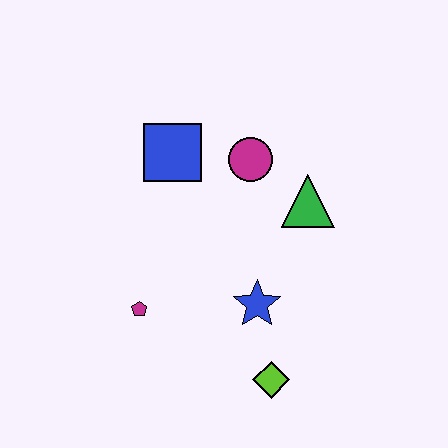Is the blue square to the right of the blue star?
No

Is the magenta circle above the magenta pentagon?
Yes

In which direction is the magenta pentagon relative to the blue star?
The magenta pentagon is to the left of the blue star.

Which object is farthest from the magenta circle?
The lime diamond is farthest from the magenta circle.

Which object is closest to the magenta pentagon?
The blue star is closest to the magenta pentagon.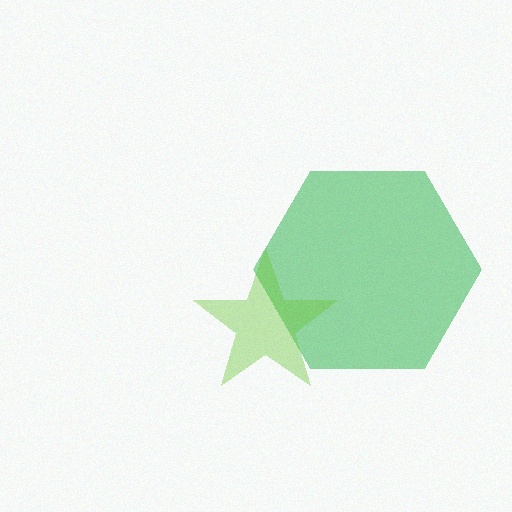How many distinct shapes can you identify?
There are 2 distinct shapes: a green hexagon, a lime star.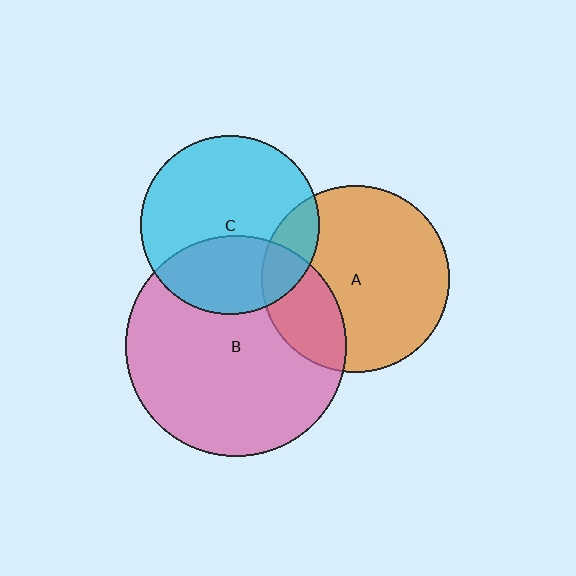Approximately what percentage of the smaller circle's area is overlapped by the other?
Approximately 25%.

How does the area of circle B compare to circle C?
Approximately 1.5 times.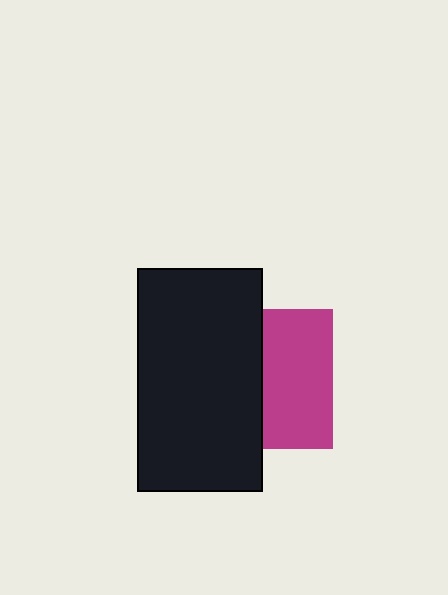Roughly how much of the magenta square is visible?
About half of it is visible (roughly 50%).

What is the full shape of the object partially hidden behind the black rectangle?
The partially hidden object is a magenta square.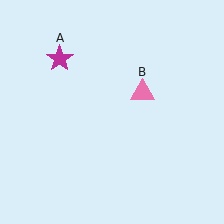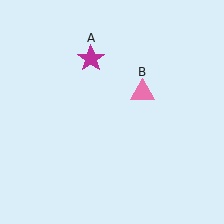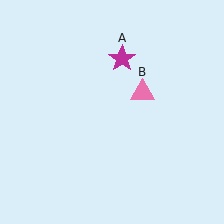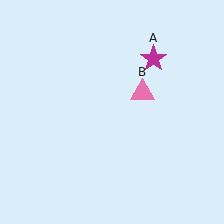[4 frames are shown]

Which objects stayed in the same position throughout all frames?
Pink triangle (object B) remained stationary.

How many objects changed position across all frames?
1 object changed position: magenta star (object A).